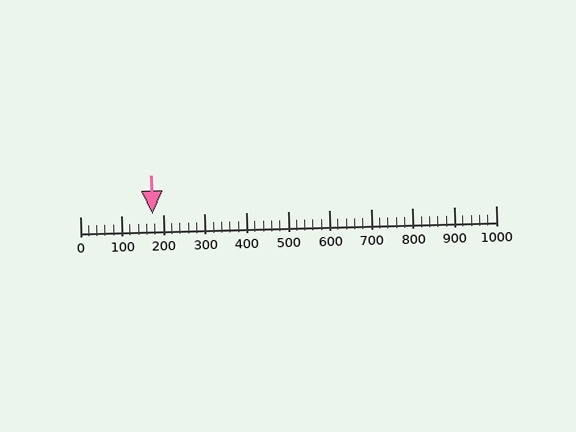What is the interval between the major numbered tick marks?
The major tick marks are spaced 100 units apart.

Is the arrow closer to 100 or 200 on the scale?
The arrow is closer to 200.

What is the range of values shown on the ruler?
The ruler shows values from 0 to 1000.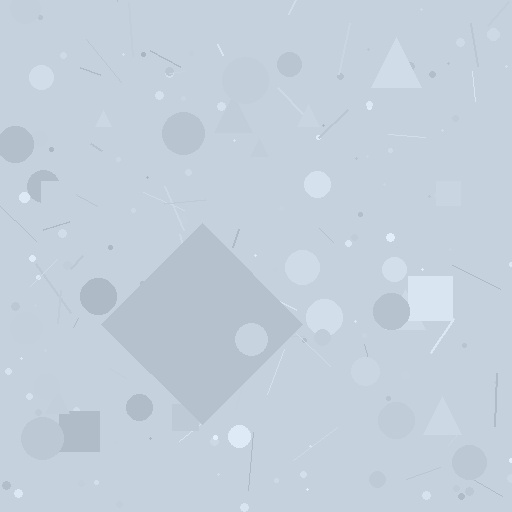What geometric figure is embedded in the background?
A diamond is embedded in the background.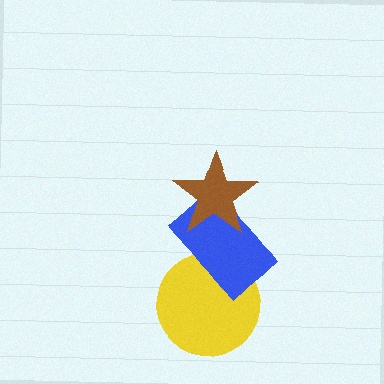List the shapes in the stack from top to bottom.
From top to bottom: the brown star, the blue rectangle, the yellow circle.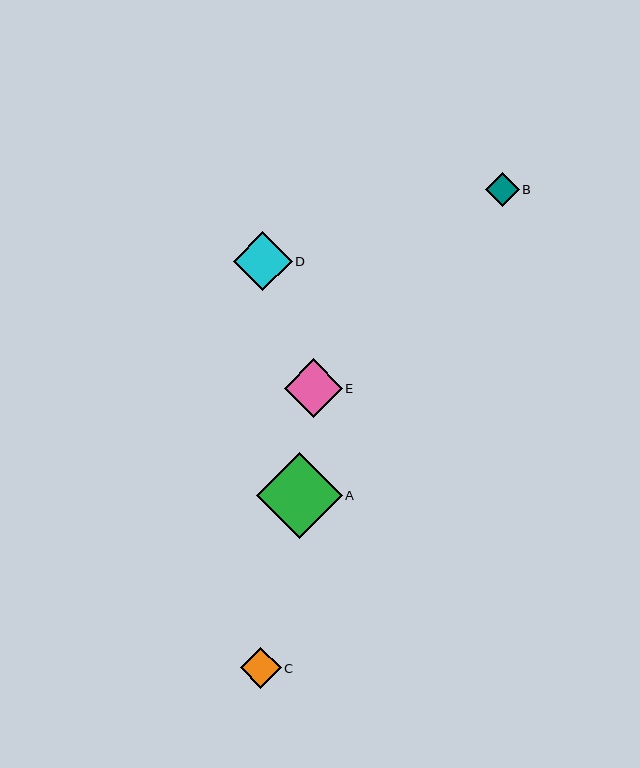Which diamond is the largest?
Diamond A is the largest with a size of approximately 86 pixels.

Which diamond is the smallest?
Diamond B is the smallest with a size of approximately 34 pixels.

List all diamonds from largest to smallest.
From largest to smallest: A, D, E, C, B.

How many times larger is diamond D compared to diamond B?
Diamond D is approximately 1.7 times the size of diamond B.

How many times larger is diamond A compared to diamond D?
Diamond A is approximately 1.5 times the size of diamond D.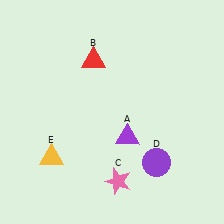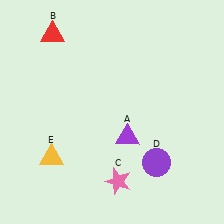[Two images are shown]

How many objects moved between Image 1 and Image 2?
1 object moved between the two images.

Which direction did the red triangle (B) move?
The red triangle (B) moved left.